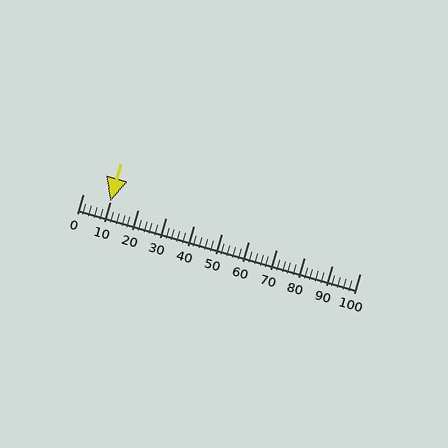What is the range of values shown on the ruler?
The ruler shows values from 0 to 100.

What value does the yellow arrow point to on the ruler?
The yellow arrow points to approximately 10.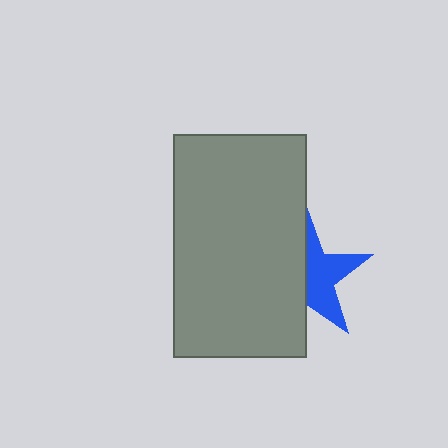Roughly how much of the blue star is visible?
About half of it is visible (roughly 49%).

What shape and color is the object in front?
The object in front is a gray rectangle.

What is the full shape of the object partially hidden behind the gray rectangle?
The partially hidden object is a blue star.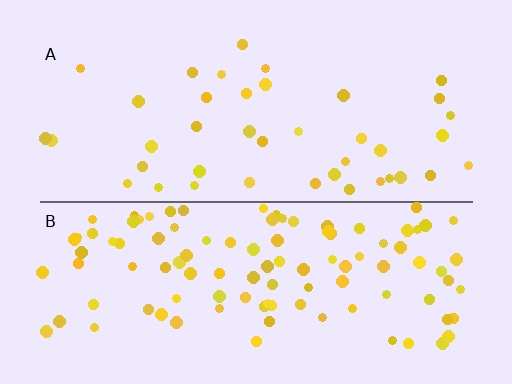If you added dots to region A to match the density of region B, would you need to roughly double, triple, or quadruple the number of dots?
Approximately triple.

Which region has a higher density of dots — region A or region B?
B (the bottom).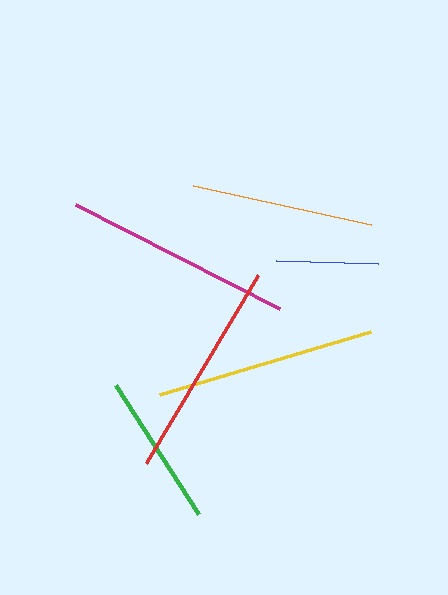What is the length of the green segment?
The green segment is approximately 153 pixels long.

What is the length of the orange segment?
The orange segment is approximately 182 pixels long.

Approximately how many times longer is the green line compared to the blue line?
The green line is approximately 1.5 times the length of the blue line.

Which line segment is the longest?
The magenta line is the longest at approximately 229 pixels.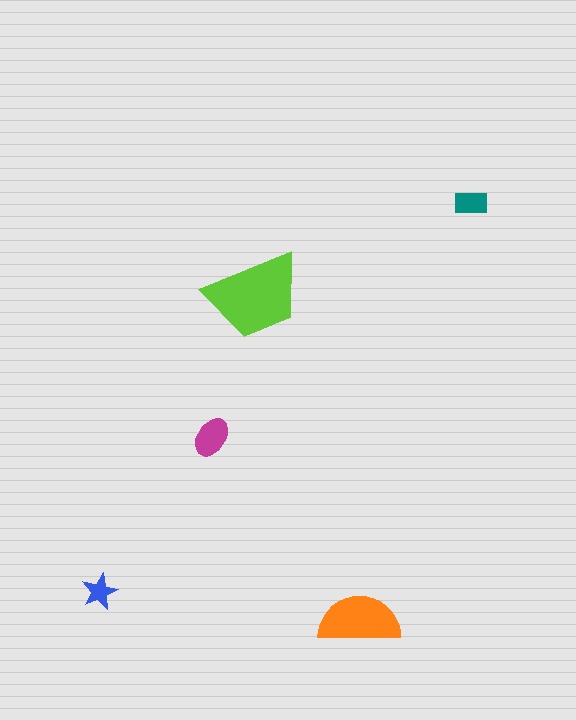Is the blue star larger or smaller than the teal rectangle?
Smaller.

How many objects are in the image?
There are 5 objects in the image.